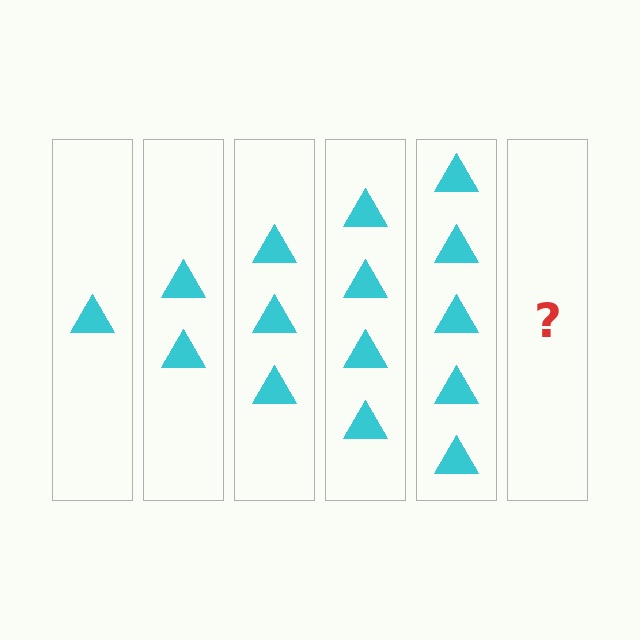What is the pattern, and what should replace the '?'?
The pattern is that each step adds one more triangle. The '?' should be 6 triangles.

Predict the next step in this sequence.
The next step is 6 triangles.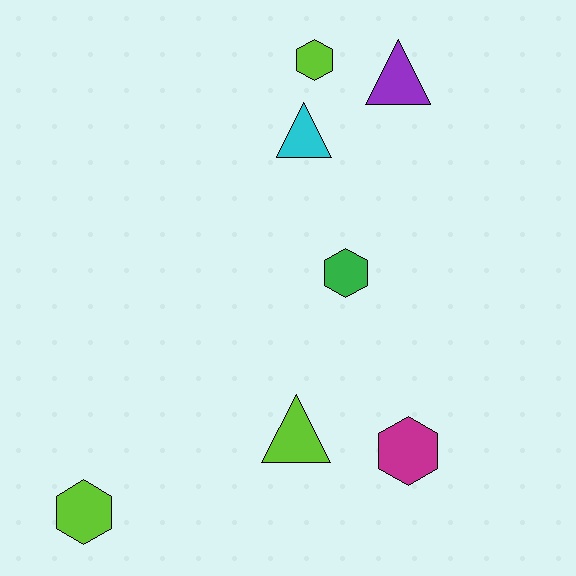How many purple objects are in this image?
There is 1 purple object.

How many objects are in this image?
There are 7 objects.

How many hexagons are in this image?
There are 4 hexagons.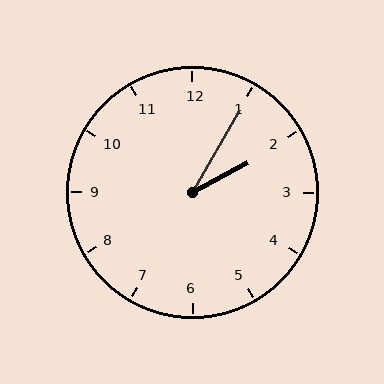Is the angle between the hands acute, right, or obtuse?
It is acute.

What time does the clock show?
2:05.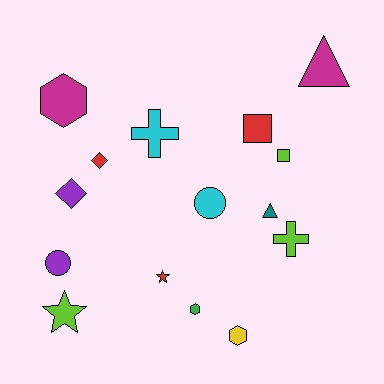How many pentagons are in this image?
There are no pentagons.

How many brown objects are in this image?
There are no brown objects.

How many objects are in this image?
There are 15 objects.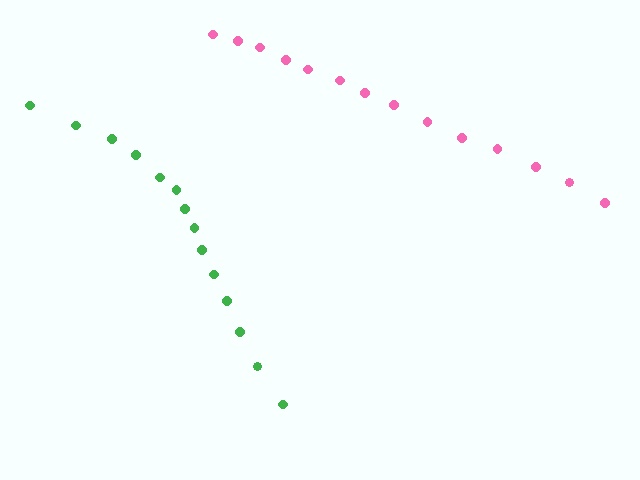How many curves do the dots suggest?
There are 2 distinct paths.